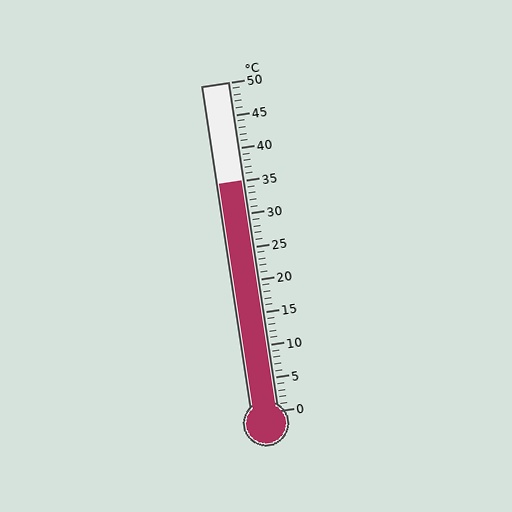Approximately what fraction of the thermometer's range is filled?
The thermometer is filled to approximately 70% of its range.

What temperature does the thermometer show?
The thermometer shows approximately 35°C.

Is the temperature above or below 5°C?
The temperature is above 5°C.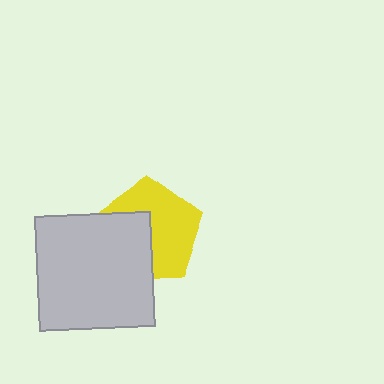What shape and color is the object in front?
The object in front is a light gray square.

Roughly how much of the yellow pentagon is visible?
About half of it is visible (roughly 60%).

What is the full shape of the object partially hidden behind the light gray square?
The partially hidden object is a yellow pentagon.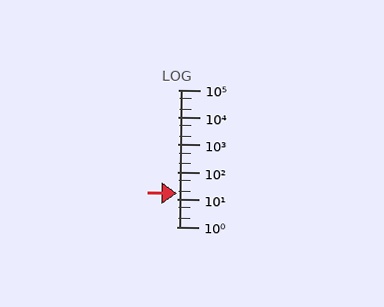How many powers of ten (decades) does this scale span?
The scale spans 5 decades, from 1 to 100000.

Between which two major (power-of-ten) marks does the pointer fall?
The pointer is between 10 and 100.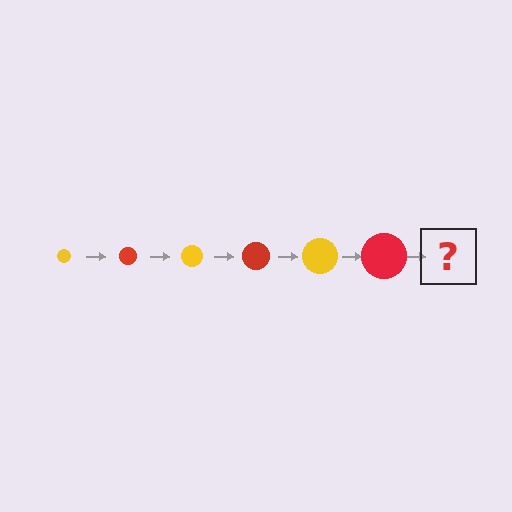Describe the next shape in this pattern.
It should be a yellow circle, larger than the previous one.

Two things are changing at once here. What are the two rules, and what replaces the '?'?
The two rules are that the circle grows larger each step and the color cycles through yellow and red. The '?' should be a yellow circle, larger than the previous one.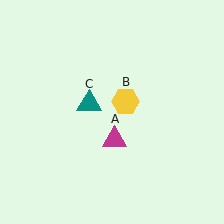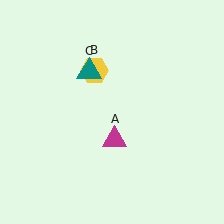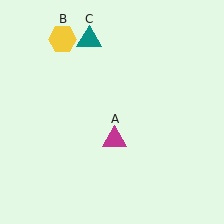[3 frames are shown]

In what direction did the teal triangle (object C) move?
The teal triangle (object C) moved up.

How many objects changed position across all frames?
2 objects changed position: yellow hexagon (object B), teal triangle (object C).